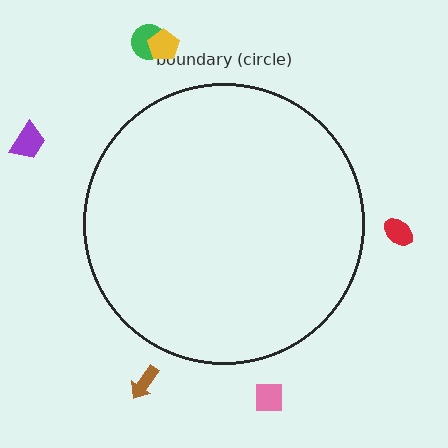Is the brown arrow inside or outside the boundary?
Outside.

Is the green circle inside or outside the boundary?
Outside.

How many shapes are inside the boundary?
0 inside, 6 outside.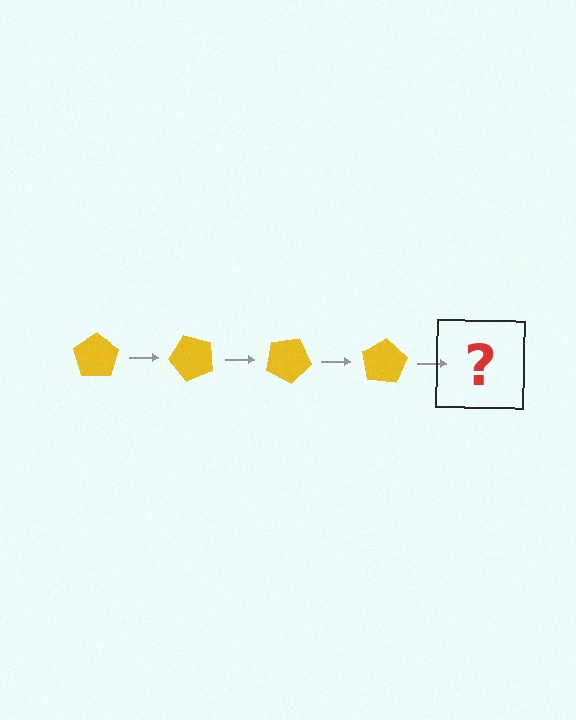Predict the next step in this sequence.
The next step is a yellow pentagon rotated 200 degrees.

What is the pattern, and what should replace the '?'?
The pattern is that the pentagon rotates 50 degrees each step. The '?' should be a yellow pentagon rotated 200 degrees.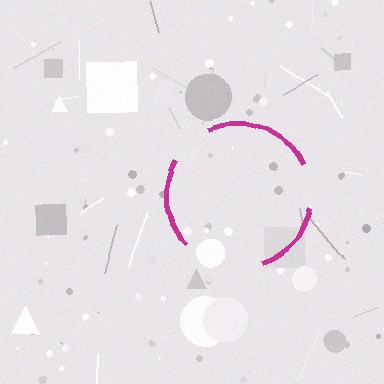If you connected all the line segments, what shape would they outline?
They would outline a circle.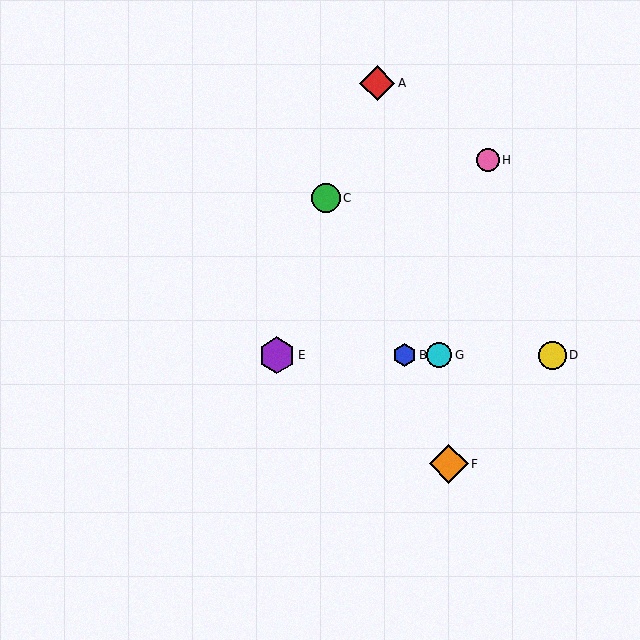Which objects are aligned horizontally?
Objects B, D, E, G are aligned horizontally.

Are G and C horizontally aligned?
No, G is at y≈355 and C is at y≈198.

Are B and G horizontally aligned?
Yes, both are at y≈355.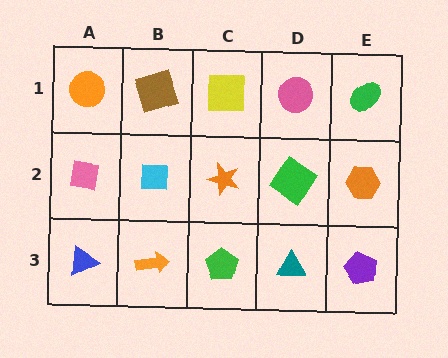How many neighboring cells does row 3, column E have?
2.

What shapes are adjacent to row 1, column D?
A green diamond (row 2, column D), a yellow square (row 1, column C), a green ellipse (row 1, column E).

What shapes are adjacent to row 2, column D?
A pink circle (row 1, column D), a teal triangle (row 3, column D), an orange star (row 2, column C), an orange hexagon (row 2, column E).